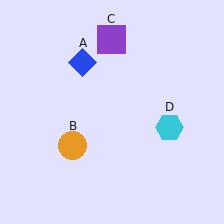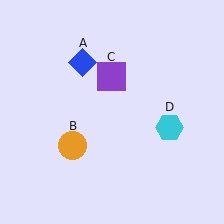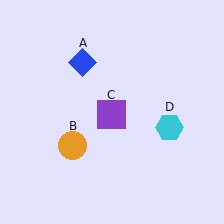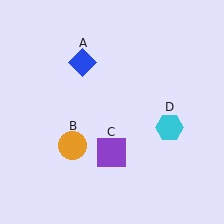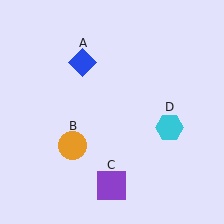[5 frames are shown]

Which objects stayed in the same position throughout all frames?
Blue diamond (object A) and orange circle (object B) and cyan hexagon (object D) remained stationary.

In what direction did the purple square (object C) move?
The purple square (object C) moved down.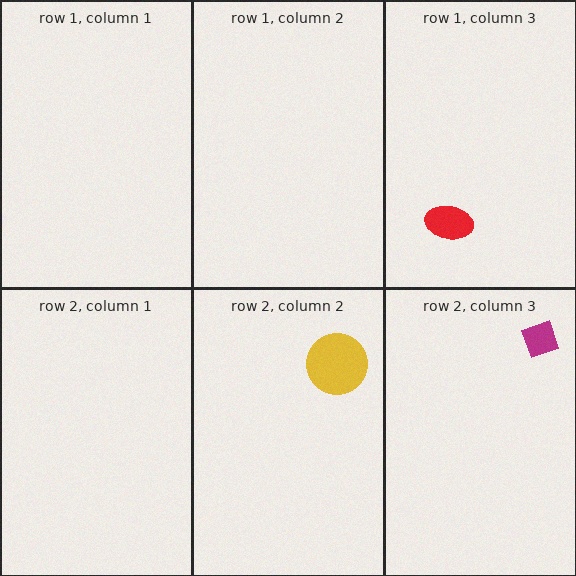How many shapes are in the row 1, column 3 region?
1.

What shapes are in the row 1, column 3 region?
The red ellipse.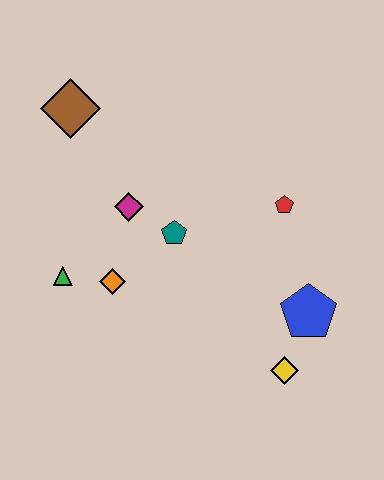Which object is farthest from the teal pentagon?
The yellow diamond is farthest from the teal pentagon.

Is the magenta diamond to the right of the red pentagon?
No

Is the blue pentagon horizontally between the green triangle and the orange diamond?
No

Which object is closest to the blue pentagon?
The yellow diamond is closest to the blue pentagon.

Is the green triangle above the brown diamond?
No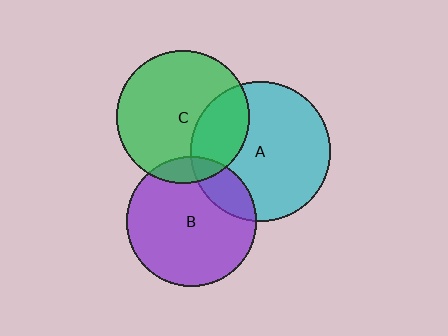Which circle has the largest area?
Circle A (cyan).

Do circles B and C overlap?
Yes.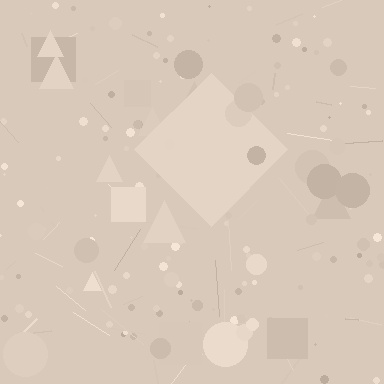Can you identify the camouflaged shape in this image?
The camouflaged shape is a diamond.